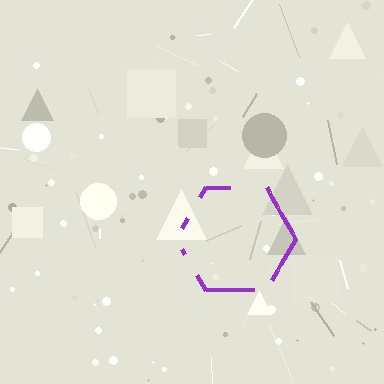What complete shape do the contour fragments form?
The contour fragments form a hexagon.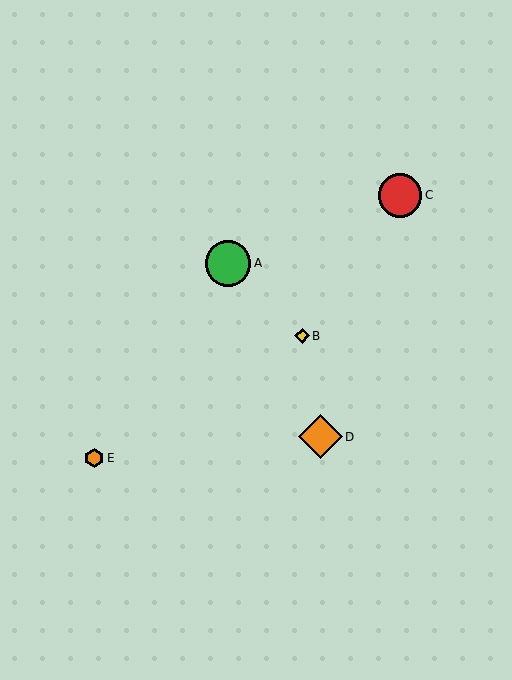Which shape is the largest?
The green circle (labeled A) is the largest.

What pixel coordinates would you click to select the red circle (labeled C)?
Click at (400, 195) to select the red circle C.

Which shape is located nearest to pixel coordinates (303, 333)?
The yellow diamond (labeled B) at (302, 336) is nearest to that location.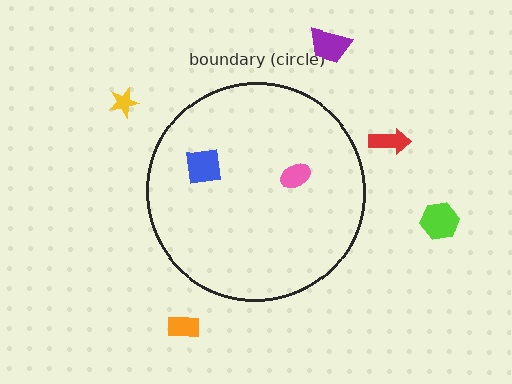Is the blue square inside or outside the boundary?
Inside.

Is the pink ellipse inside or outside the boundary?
Inside.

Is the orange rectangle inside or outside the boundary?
Outside.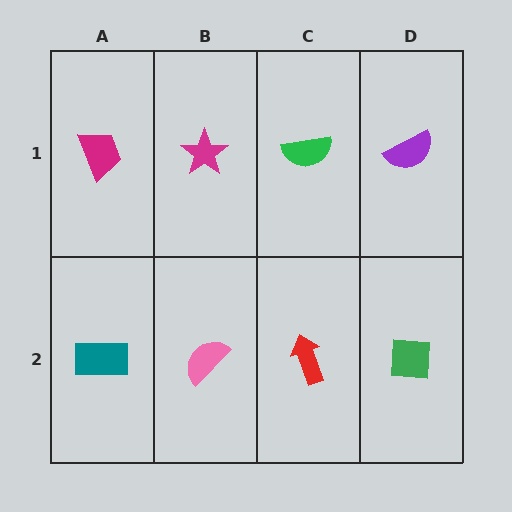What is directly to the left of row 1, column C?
A magenta star.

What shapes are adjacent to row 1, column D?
A green square (row 2, column D), a green semicircle (row 1, column C).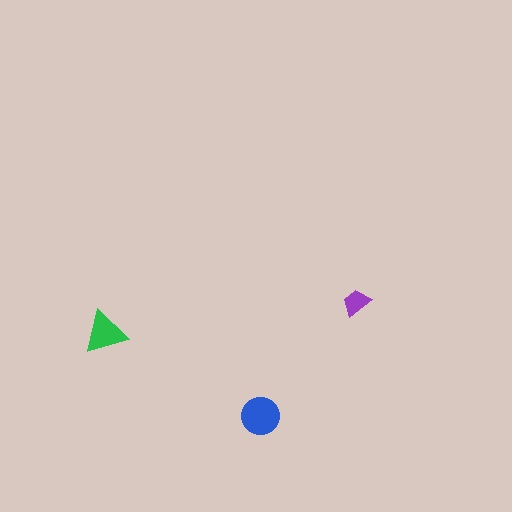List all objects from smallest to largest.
The purple trapezoid, the green triangle, the blue circle.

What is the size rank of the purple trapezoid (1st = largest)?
3rd.